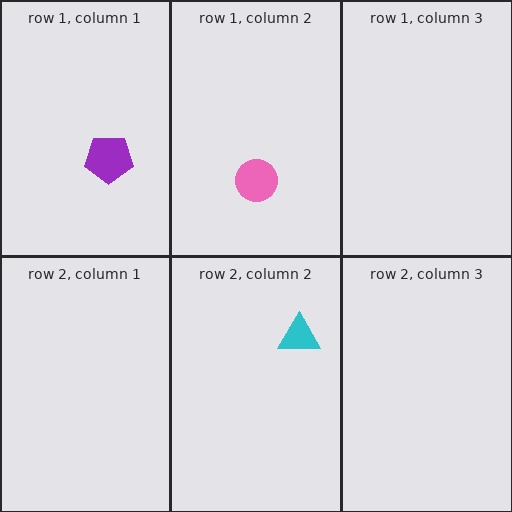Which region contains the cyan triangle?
The row 2, column 2 region.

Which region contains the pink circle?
The row 1, column 2 region.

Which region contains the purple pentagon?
The row 1, column 1 region.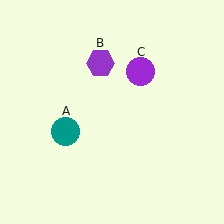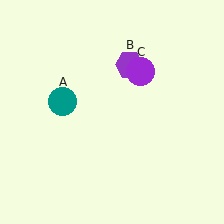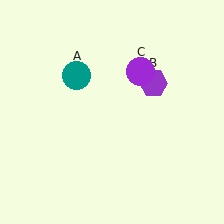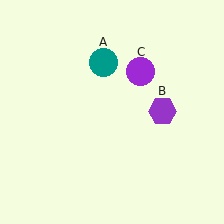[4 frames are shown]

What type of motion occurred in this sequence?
The teal circle (object A), purple hexagon (object B) rotated clockwise around the center of the scene.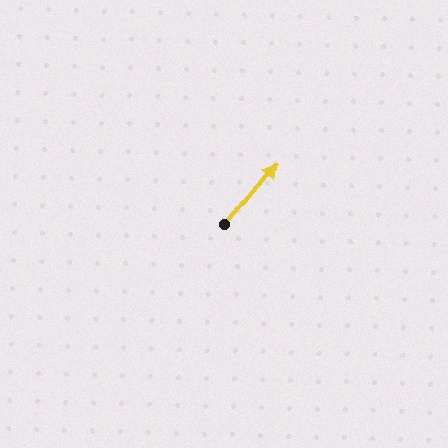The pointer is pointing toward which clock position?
Roughly 1 o'clock.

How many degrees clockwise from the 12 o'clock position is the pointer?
Approximately 40 degrees.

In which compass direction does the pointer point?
Northeast.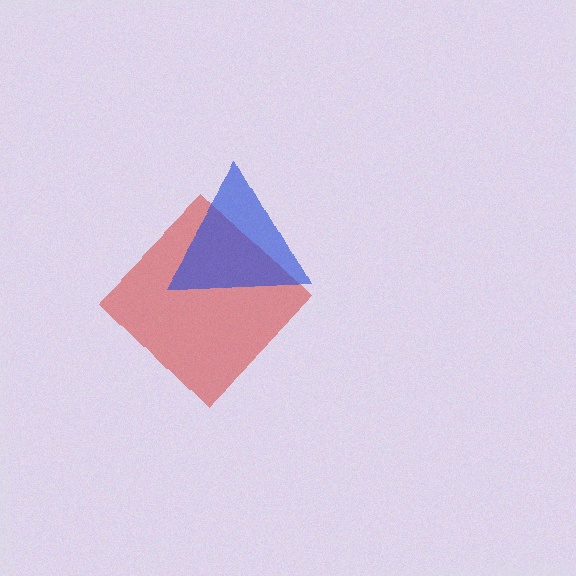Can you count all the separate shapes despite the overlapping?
Yes, there are 2 separate shapes.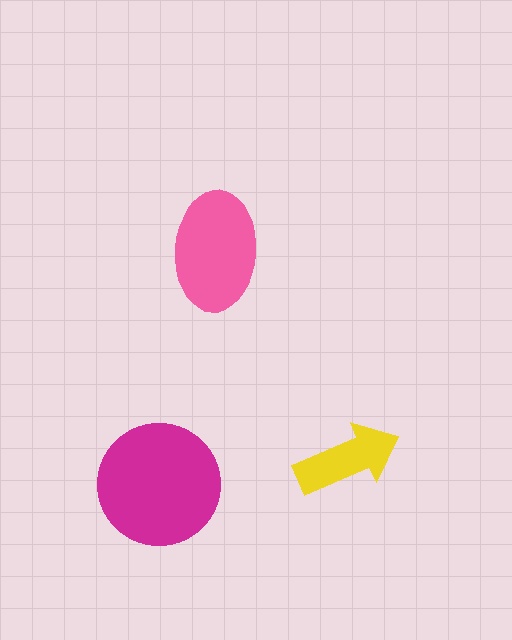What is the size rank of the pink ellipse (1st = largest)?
2nd.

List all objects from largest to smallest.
The magenta circle, the pink ellipse, the yellow arrow.